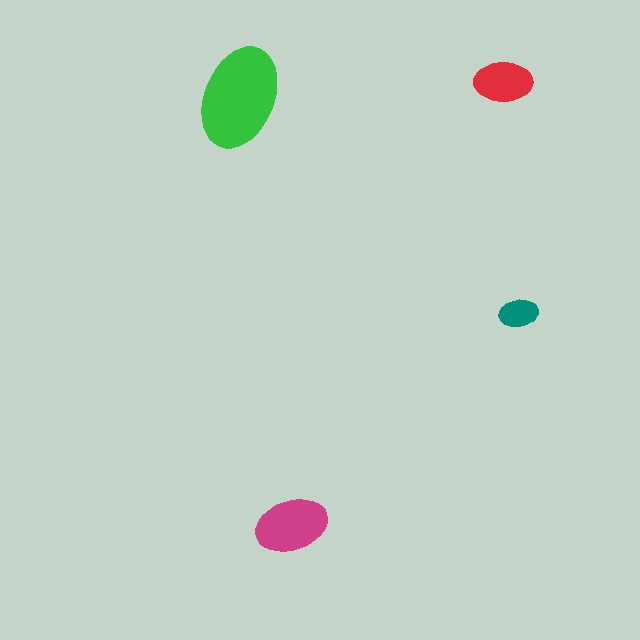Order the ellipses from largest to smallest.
the green one, the magenta one, the red one, the teal one.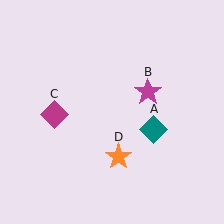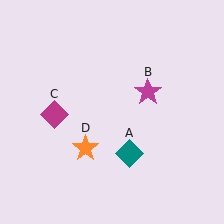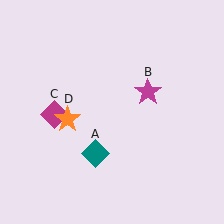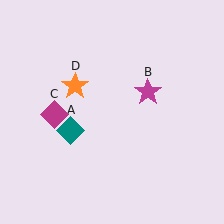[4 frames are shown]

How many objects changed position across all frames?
2 objects changed position: teal diamond (object A), orange star (object D).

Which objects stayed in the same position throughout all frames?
Magenta star (object B) and magenta diamond (object C) remained stationary.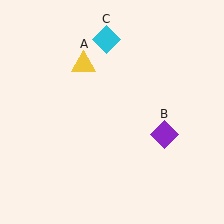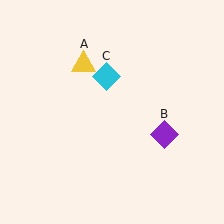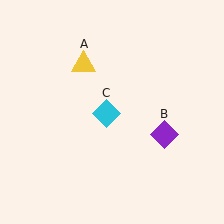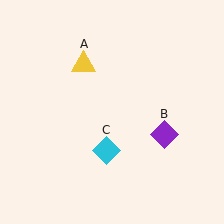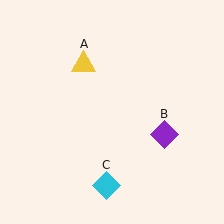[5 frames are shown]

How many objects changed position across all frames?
1 object changed position: cyan diamond (object C).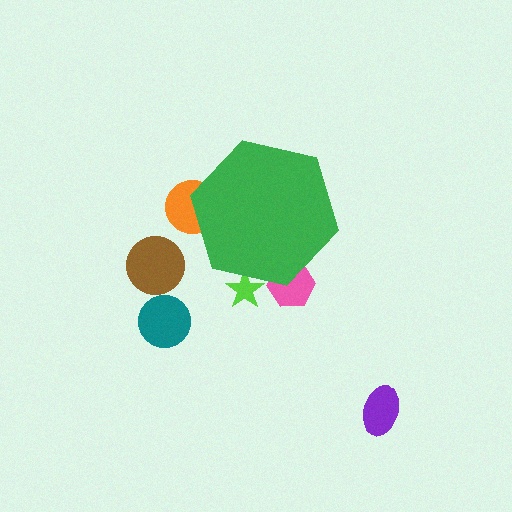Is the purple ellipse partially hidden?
No, the purple ellipse is fully visible.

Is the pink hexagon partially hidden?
Yes, the pink hexagon is partially hidden behind the green hexagon.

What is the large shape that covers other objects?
A green hexagon.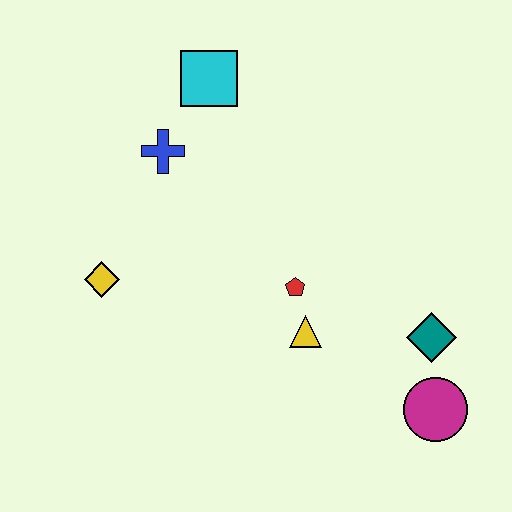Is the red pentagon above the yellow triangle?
Yes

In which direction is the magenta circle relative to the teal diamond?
The magenta circle is below the teal diamond.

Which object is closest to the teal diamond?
The magenta circle is closest to the teal diamond.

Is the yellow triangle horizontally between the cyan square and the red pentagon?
No